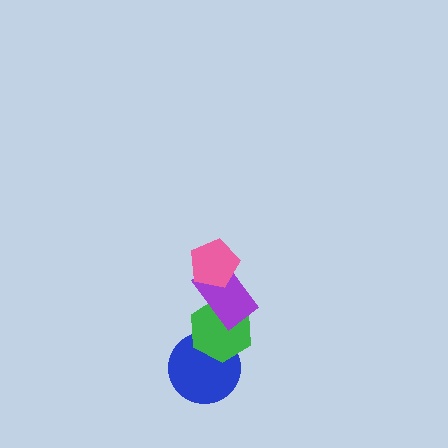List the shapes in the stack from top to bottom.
From top to bottom: the pink pentagon, the purple rectangle, the green hexagon, the blue circle.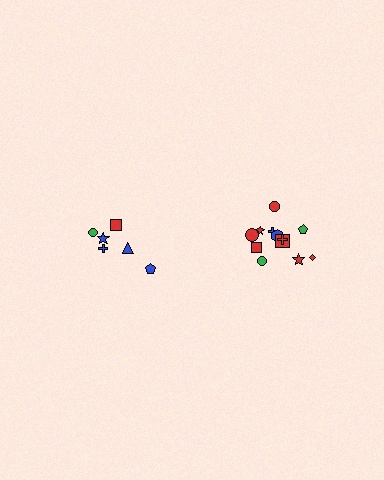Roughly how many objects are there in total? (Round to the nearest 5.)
Roughly 20 objects in total.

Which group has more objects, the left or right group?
The right group.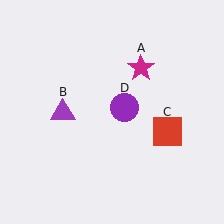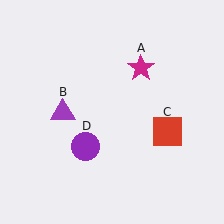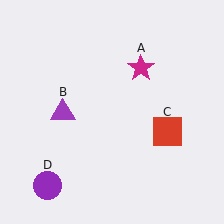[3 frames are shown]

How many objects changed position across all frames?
1 object changed position: purple circle (object D).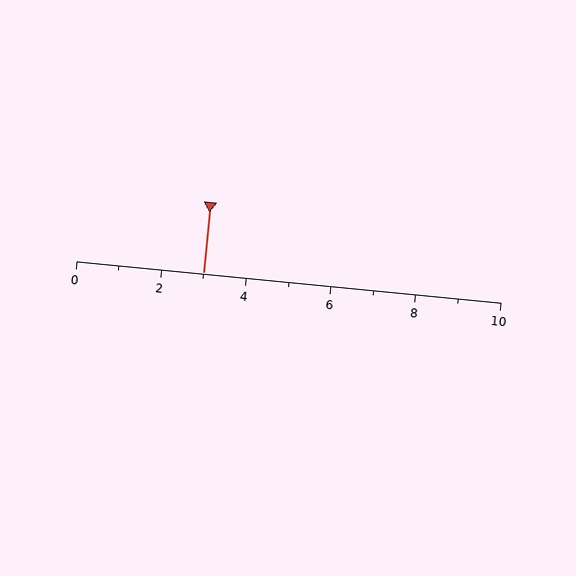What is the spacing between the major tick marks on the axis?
The major ticks are spaced 2 apart.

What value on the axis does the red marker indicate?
The marker indicates approximately 3.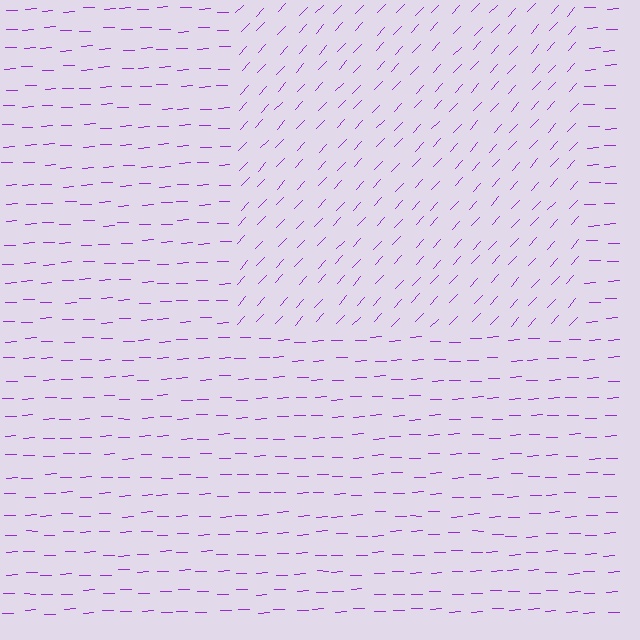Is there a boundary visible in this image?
Yes, there is a texture boundary formed by a change in line orientation.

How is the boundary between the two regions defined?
The boundary is defined purely by a change in line orientation (approximately 45 degrees difference). All lines are the same color and thickness.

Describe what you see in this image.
The image is filled with small purple line segments. A rectangle region in the image has lines oriented differently from the surrounding lines, creating a visible texture boundary.